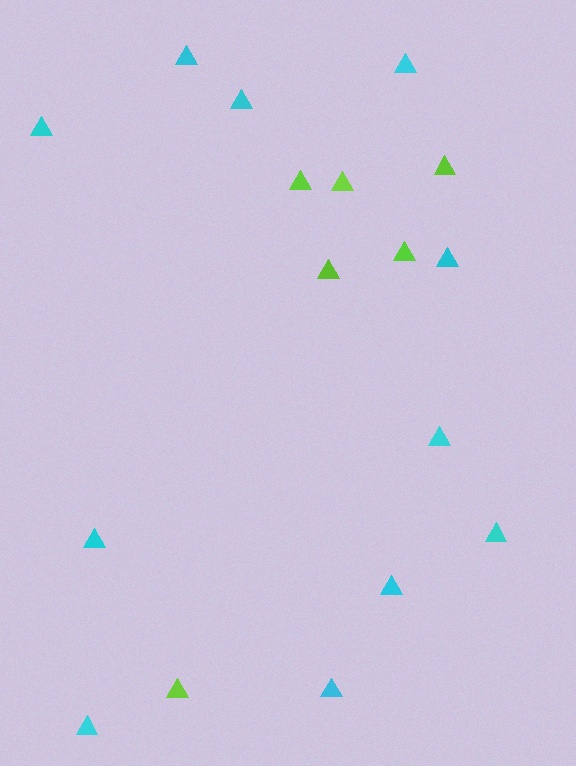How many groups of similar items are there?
There are 2 groups: one group of lime triangles (6) and one group of cyan triangles (11).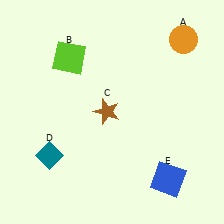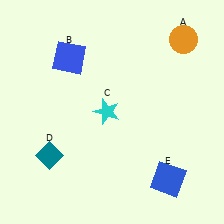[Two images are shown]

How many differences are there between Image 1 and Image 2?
There are 2 differences between the two images.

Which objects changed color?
B changed from lime to blue. C changed from brown to cyan.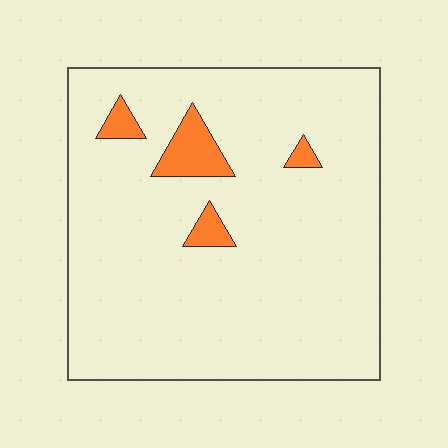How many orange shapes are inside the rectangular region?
4.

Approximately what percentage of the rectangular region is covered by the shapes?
Approximately 5%.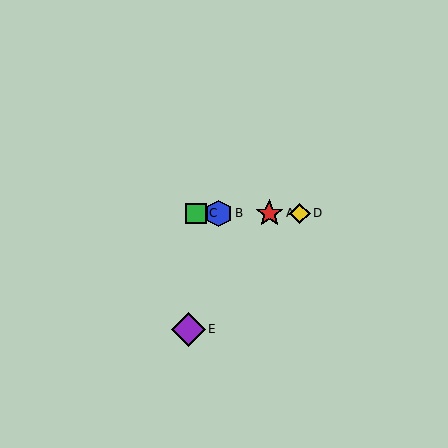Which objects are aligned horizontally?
Objects A, B, C, D are aligned horizontally.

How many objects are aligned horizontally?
4 objects (A, B, C, D) are aligned horizontally.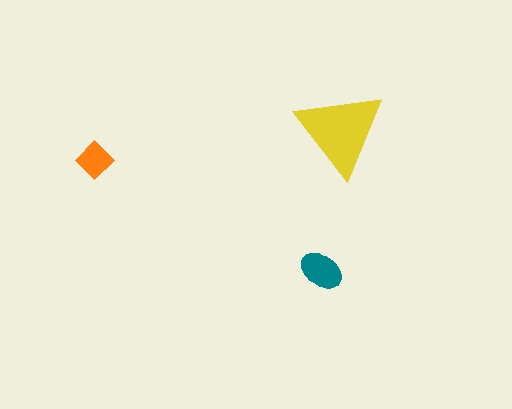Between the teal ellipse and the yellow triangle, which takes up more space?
The yellow triangle.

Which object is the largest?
The yellow triangle.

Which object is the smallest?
The orange diamond.